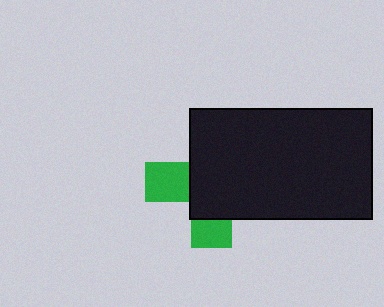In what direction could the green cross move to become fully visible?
The green cross could move toward the lower-left. That would shift it out from behind the black rectangle entirely.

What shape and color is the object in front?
The object in front is a black rectangle.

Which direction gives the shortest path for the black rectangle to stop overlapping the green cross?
Moving toward the upper-right gives the shortest separation.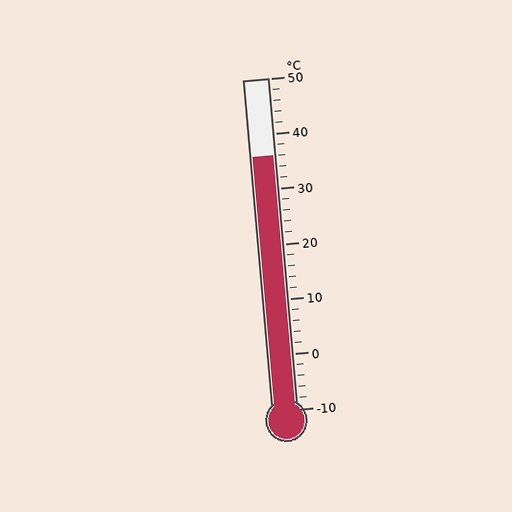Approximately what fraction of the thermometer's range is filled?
The thermometer is filled to approximately 75% of its range.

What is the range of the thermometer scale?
The thermometer scale ranges from -10°C to 50°C.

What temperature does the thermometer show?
The thermometer shows approximately 36°C.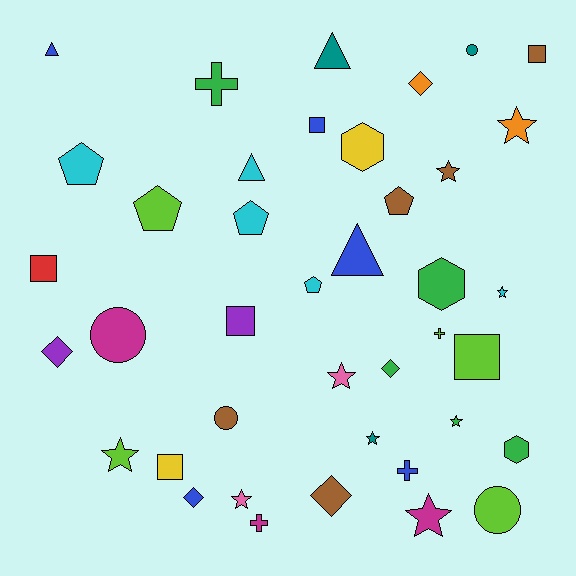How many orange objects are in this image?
There are 2 orange objects.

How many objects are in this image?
There are 40 objects.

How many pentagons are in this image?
There are 5 pentagons.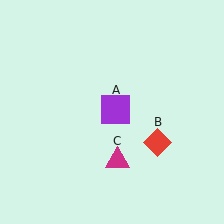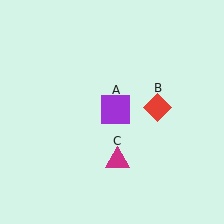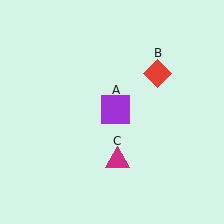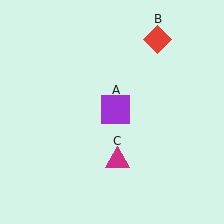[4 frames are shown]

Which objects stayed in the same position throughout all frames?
Purple square (object A) and magenta triangle (object C) remained stationary.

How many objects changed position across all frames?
1 object changed position: red diamond (object B).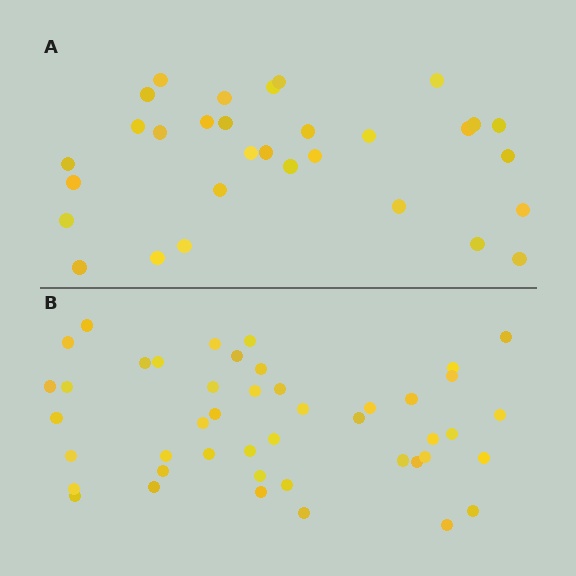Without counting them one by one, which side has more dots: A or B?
Region B (the bottom region) has more dots.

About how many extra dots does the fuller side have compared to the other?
Region B has approximately 15 more dots than region A.